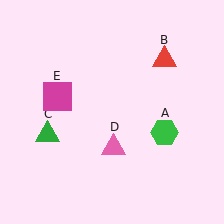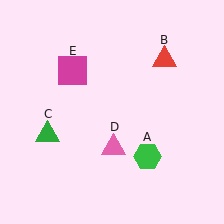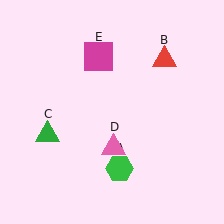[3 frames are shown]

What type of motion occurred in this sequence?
The green hexagon (object A), magenta square (object E) rotated clockwise around the center of the scene.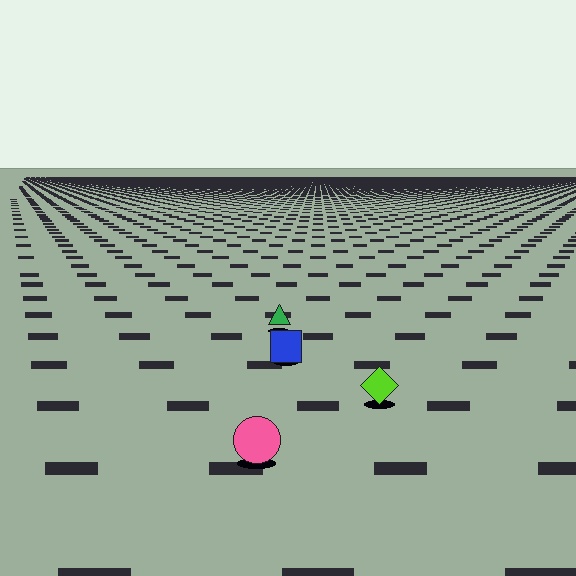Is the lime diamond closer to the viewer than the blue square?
Yes. The lime diamond is closer — you can tell from the texture gradient: the ground texture is coarser near it.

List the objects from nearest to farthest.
From nearest to farthest: the pink circle, the lime diamond, the blue square, the green triangle.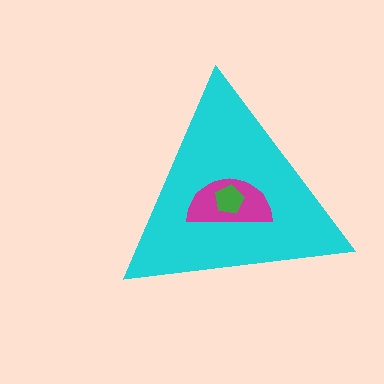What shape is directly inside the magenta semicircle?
The green pentagon.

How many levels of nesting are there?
3.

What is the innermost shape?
The green pentagon.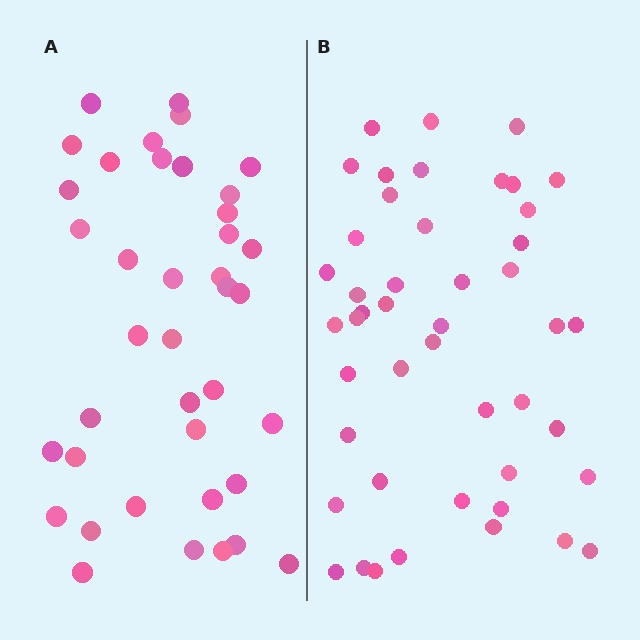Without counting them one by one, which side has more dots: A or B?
Region B (the right region) has more dots.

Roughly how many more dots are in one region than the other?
Region B has roughly 8 or so more dots than region A.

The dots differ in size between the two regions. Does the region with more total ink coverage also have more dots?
No. Region A has more total ink coverage because its dots are larger, but region B actually contains more individual dots. Total area can be misleading — the number of items is what matters here.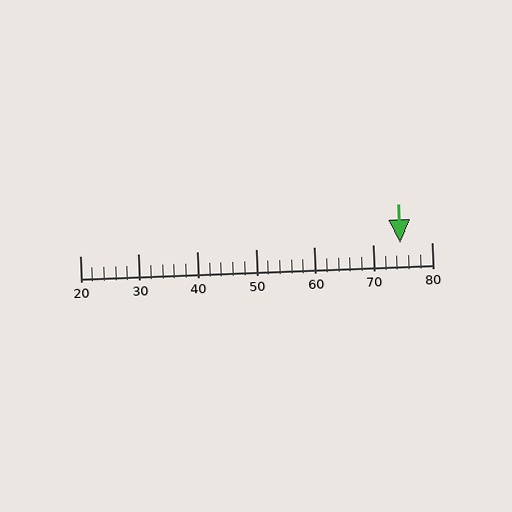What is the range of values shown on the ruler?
The ruler shows values from 20 to 80.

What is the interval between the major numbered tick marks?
The major tick marks are spaced 10 units apart.